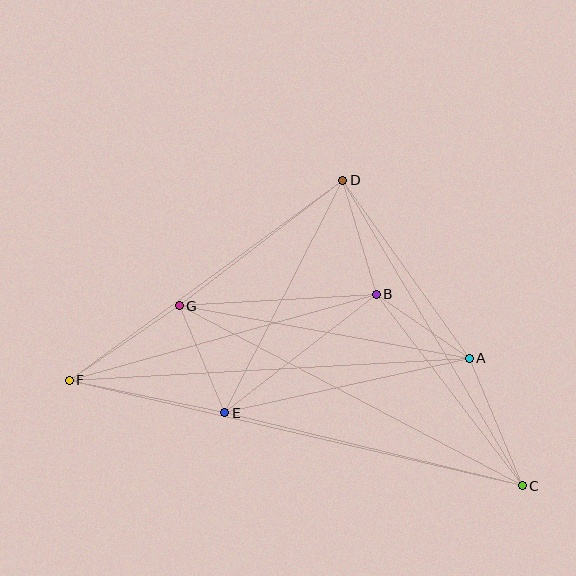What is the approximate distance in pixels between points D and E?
The distance between D and E is approximately 261 pixels.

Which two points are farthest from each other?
Points C and F are farthest from each other.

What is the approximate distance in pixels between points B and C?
The distance between B and C is approximately 241 pixels.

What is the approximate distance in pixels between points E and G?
The distance between E and G is approximately 116 pixels.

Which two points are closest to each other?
Points A and B are closest to each other.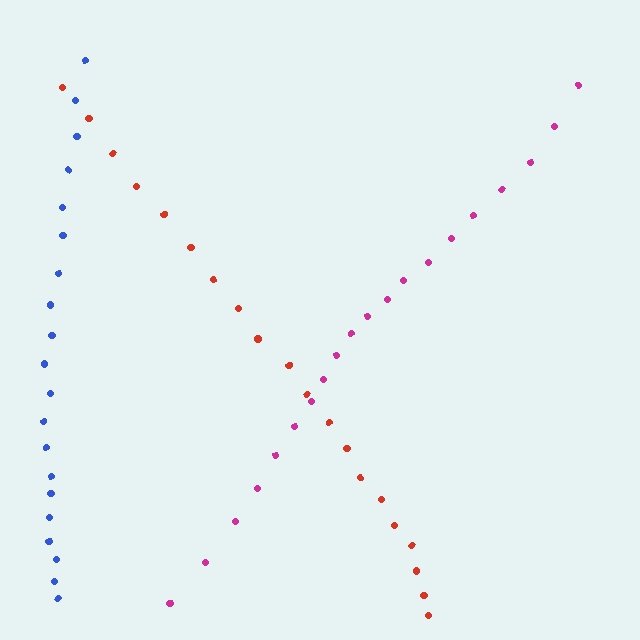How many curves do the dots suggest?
There are 3 distinct paths.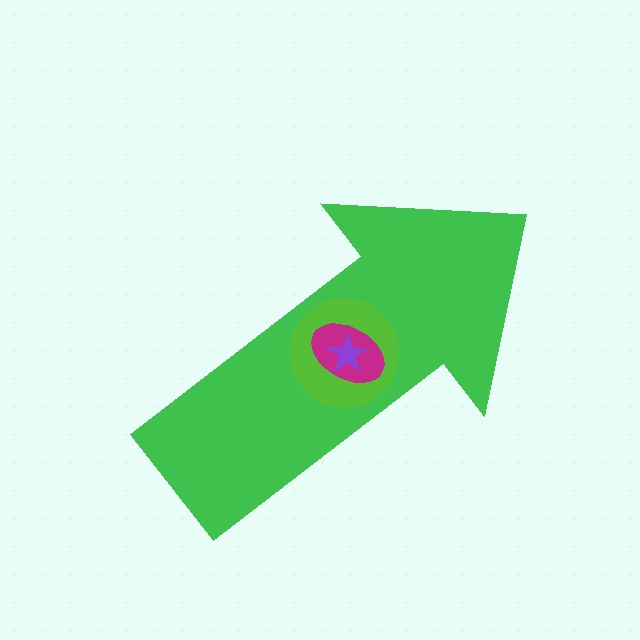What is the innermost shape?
The purple star.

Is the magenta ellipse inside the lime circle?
Yes.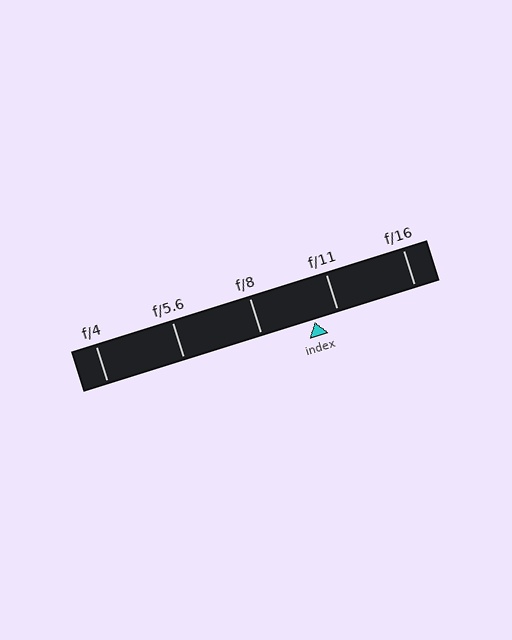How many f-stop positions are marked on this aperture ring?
There are 5 f-stop positions marked.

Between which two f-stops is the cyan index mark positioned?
The index mark is between f/8 and f/11.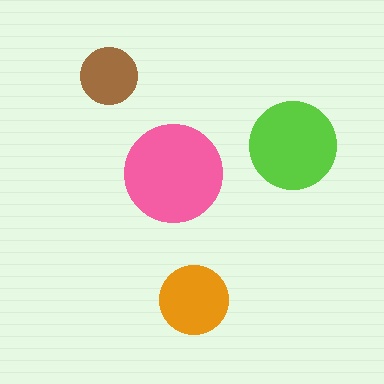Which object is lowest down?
The orange circle is bottommost.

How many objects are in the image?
There are 4 objects in the image.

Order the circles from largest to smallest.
the pink one, the lime one, the orange one, the brown one.